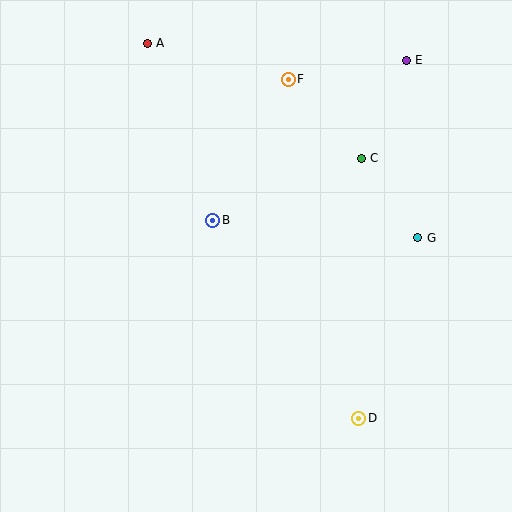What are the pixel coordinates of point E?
Point E is at (406, 60).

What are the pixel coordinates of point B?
Point B is at (213, 220).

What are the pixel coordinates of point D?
Point D is at (359, 418).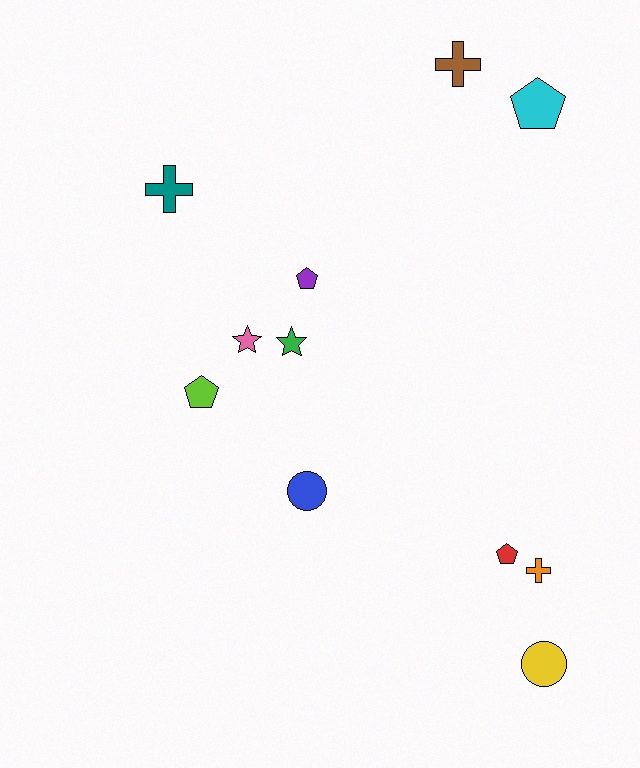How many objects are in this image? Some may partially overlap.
There are 11 objects.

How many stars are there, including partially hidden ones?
There are 2 stars.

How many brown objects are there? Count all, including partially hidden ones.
There is 1 brown object.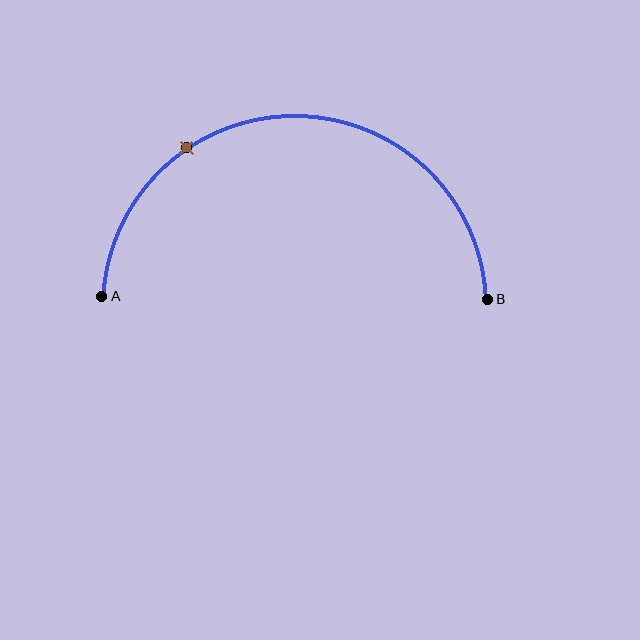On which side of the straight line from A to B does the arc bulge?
The arc bulges above the straight line connecting A and B.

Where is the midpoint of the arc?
The arc midpoint is the point on the curve farthest from the straight line joining A and B. It sits above that line.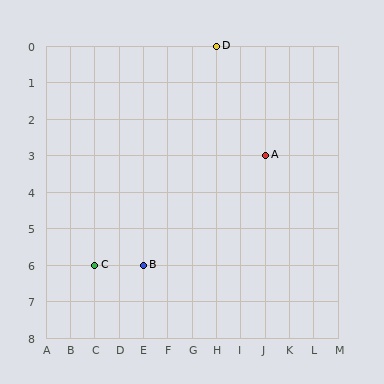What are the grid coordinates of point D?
Point D is at grid coordinates (H, 0).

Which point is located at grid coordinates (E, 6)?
Point B is at (E, 6).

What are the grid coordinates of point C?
Point C is at grid coordinates (C, 6).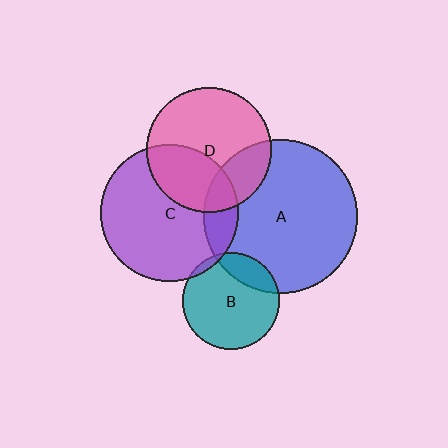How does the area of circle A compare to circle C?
Approximately 1.3 times.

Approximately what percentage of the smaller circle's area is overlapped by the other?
Approximately 15%.